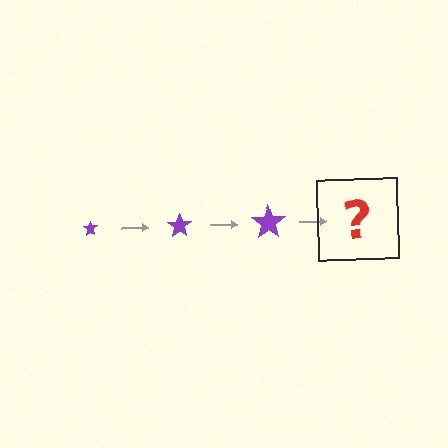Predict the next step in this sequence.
The next step is a purple star, larger than the previous one.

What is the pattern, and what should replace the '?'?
The pattern is that the star gets progressively larger each step. The '?' should be a purple star, larger than the previous one.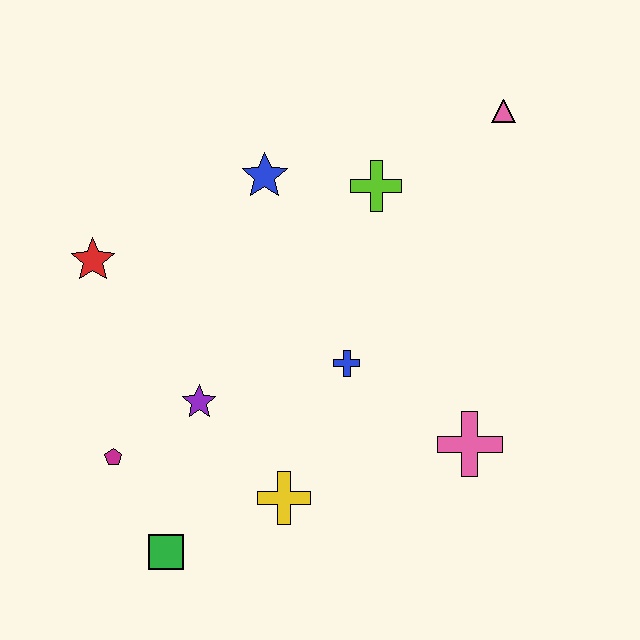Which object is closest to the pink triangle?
The lime cross is closest to the pink triangle.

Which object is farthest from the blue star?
The green square is farthest from the blue star.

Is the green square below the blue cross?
Yes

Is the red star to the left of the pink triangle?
Yes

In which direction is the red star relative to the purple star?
The red star is above the purple star.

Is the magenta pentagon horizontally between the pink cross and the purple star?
No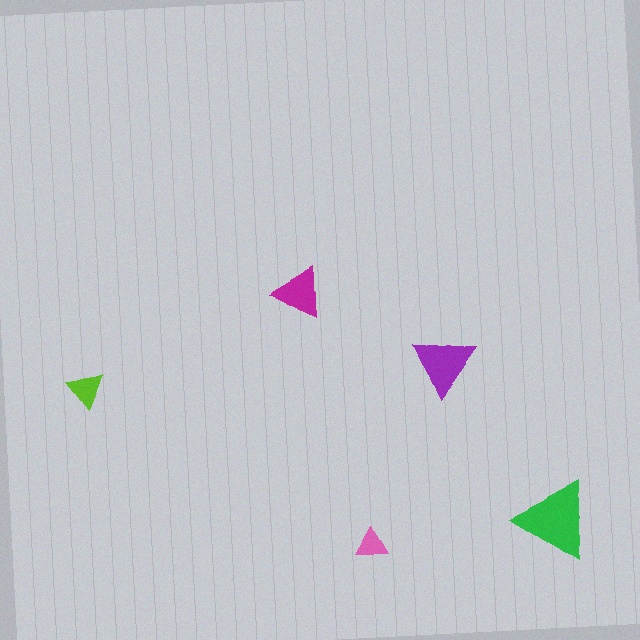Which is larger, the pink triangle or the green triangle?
The green one.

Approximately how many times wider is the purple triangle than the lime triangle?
About 1.5 times wider.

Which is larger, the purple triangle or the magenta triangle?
The purple one.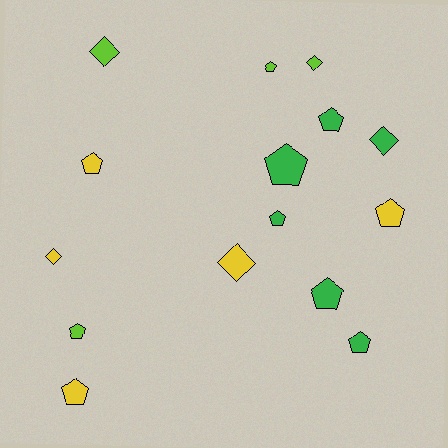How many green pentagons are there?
There are 5 green pentagons.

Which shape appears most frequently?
Pentagon, with 10 objects.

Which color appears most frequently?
Green, with 6 objects.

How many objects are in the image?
There are 15 objects.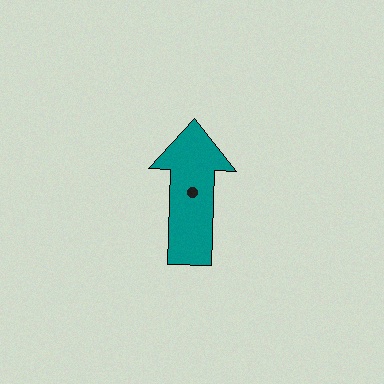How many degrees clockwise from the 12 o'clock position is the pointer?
Approximately 2 degrees.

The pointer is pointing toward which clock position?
Roughly 12 o'clock.